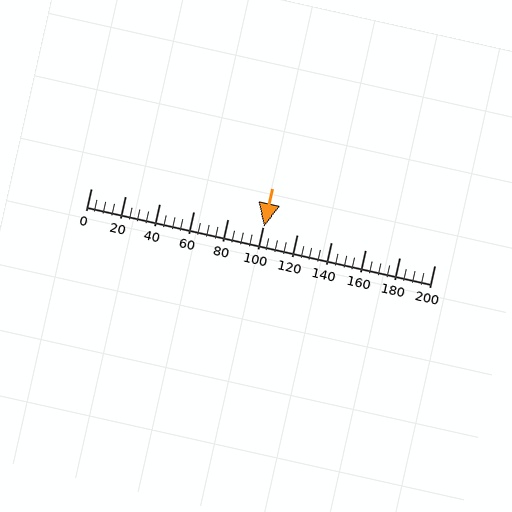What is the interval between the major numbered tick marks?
The major tick marks are spaced 20 units apart.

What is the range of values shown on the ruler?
The ruler shows values from 0 to 200.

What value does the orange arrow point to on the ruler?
The orange arrow points to approximately 101.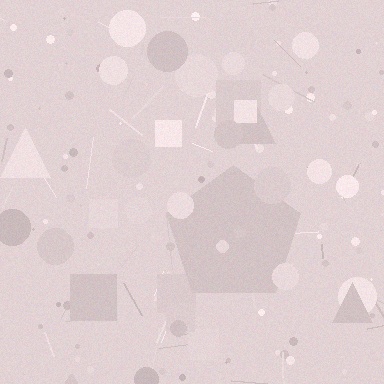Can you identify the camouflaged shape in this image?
The camouflaged shape is a pentagon.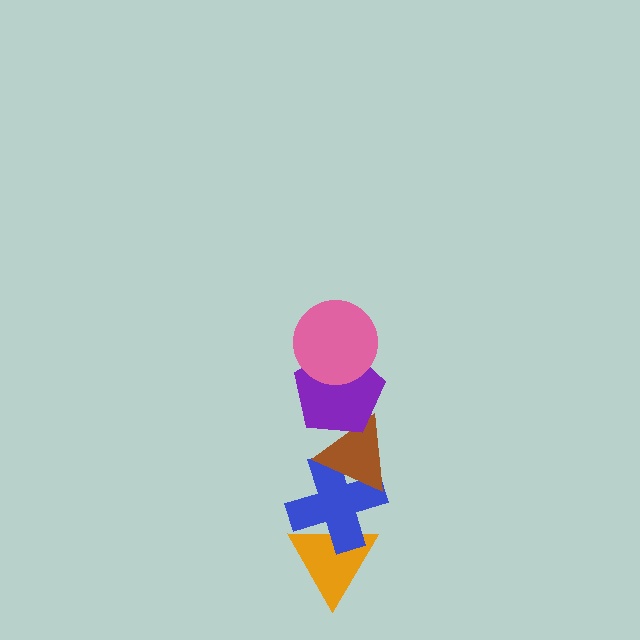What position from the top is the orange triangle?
The orange triangle is 5th from the top.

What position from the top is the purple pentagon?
The purple pentagon is 2nd from the top.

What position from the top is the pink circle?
The pink circle is 1st from the top.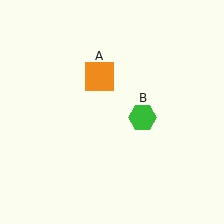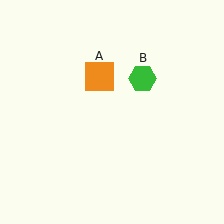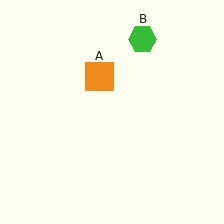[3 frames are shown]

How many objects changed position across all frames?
1 object changed position: green hexagon (object B).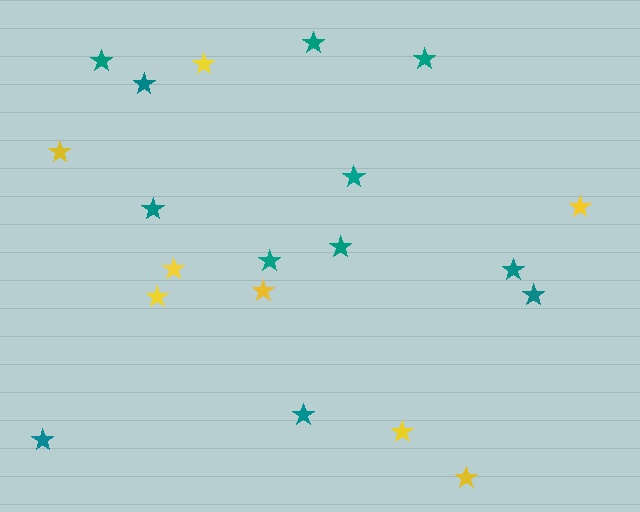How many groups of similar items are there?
There are 2 groups: one group of teal stars (12) and one group of yellow stars (8).